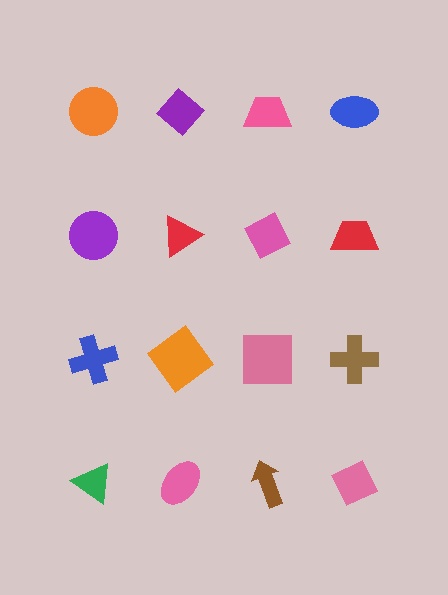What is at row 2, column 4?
A red trapezoid.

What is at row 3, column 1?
A blue cross.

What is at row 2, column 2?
A red triangle.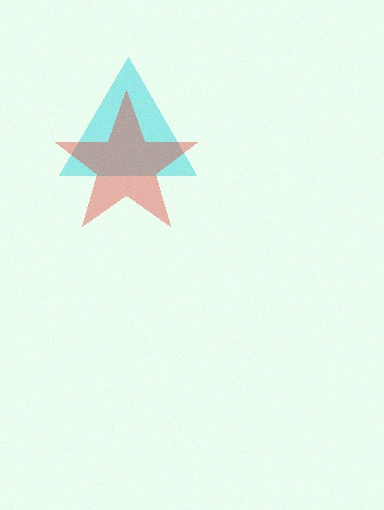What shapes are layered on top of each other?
The layered shapes are: a cyan triangle, a red star.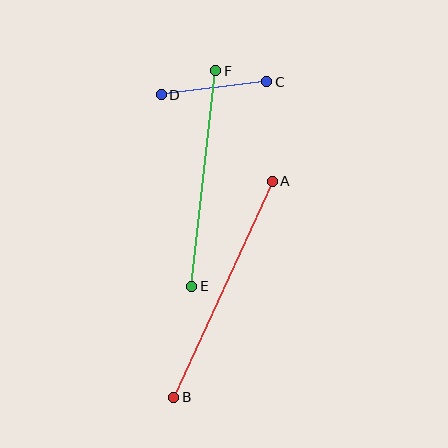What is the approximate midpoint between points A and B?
The midpoint is at approximately (223, 289) pixels.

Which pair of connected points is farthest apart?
Points A and B are farthest apart.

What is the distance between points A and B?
The distance is approximately 237 pixels.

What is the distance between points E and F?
The distance is approximately 217 pixels.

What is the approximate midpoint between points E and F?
The midpoint is at approximately (204, 178) pixels.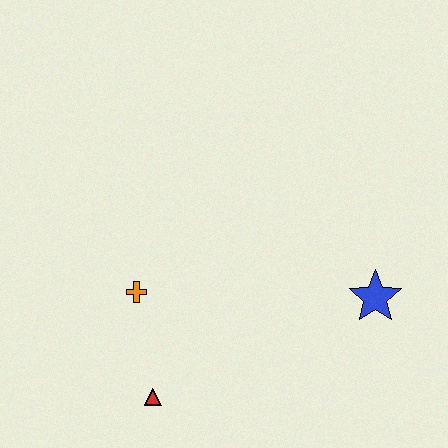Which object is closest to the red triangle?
The orange cross is closest to the red triangle.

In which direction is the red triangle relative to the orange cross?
The red triangle is below the orange cross.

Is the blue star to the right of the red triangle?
Yes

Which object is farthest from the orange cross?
The blue star is farthest from the orange cross.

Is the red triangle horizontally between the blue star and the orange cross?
Yes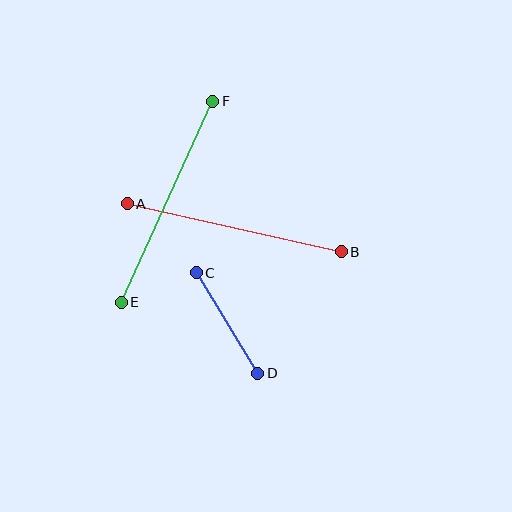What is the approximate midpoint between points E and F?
The midpoint is at approximately (167, 202) pixels.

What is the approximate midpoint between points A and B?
The midpoint is at approximately (234, 228) pixels.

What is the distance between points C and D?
The distance is approximately 118 pixels.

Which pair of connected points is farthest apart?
Points E and F are farthest apart.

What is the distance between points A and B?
The distance is approximately 219 pixels.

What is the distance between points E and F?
The distance is approximately 221 pixels.